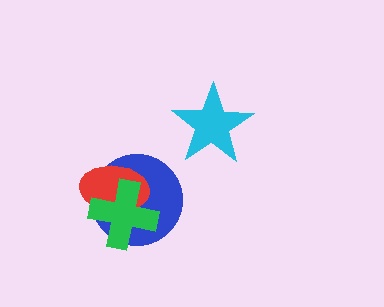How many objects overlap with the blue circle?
2 objects overlap with the blue circle.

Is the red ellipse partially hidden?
Yes, it is partially covered by another shape.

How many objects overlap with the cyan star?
0 objects overlap with the cyan star.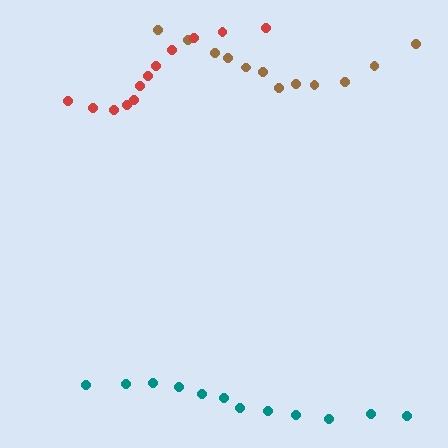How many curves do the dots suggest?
There are 3 distinct paths.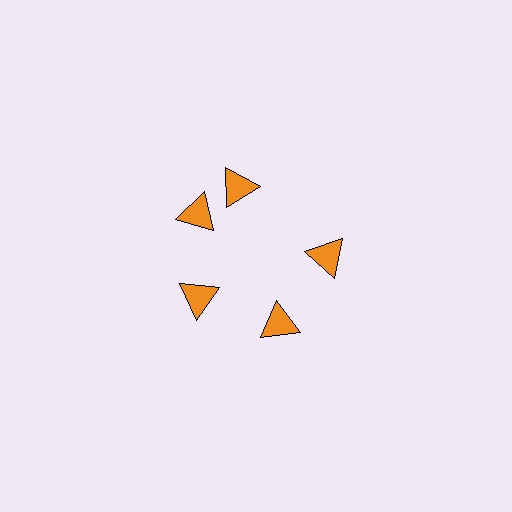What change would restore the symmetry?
The symmetry would be restored by rotating it back into even spacing with its neighbors so that all 5 triangles sit at equal angles and equal distance from the center.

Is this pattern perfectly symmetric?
No. The 5 orange triangles are arranged in a ring, but one element near the 1 o'clock position is rotated out of alignment along the ring, breaking the 5-fold rotational symmetry.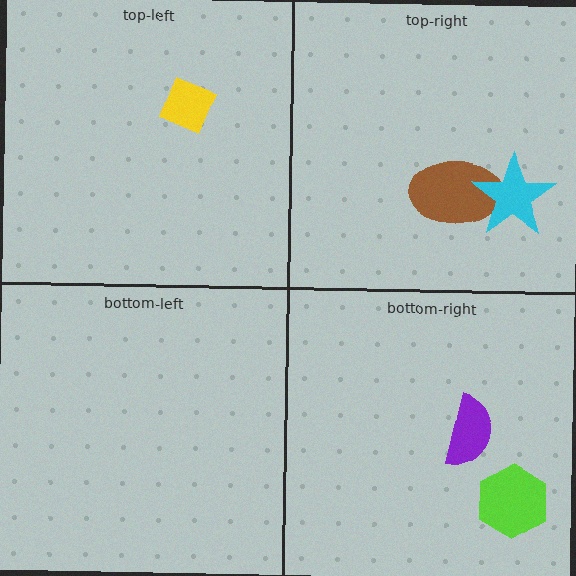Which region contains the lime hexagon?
The bottom-right region.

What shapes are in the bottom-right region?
The lime hexagon, the purple semicircle.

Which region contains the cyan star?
The top-right region.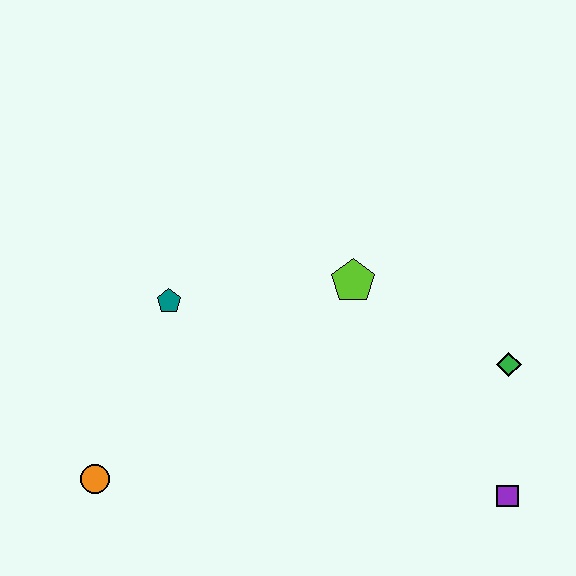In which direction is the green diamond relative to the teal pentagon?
The green diamond is to the right of the teal pentagon.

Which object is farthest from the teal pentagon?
The purple square is farthest from the teal pentagon.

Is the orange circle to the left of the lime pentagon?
Yes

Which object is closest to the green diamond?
The purple square is closest to the green diamond.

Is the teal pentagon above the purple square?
Yes